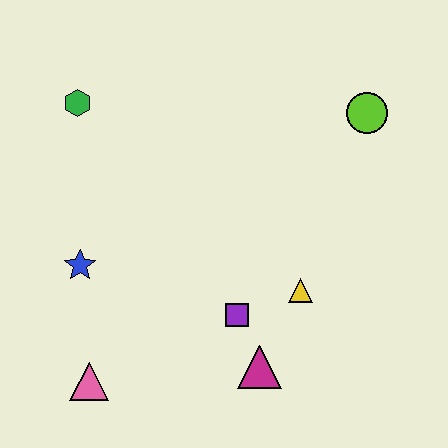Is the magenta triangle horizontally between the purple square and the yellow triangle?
Yes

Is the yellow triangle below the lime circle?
Yes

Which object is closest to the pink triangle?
The blue star is closest to the pink triangle.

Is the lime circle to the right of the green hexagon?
Yes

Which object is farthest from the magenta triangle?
The green hexagon is farthest from the magenta triangle.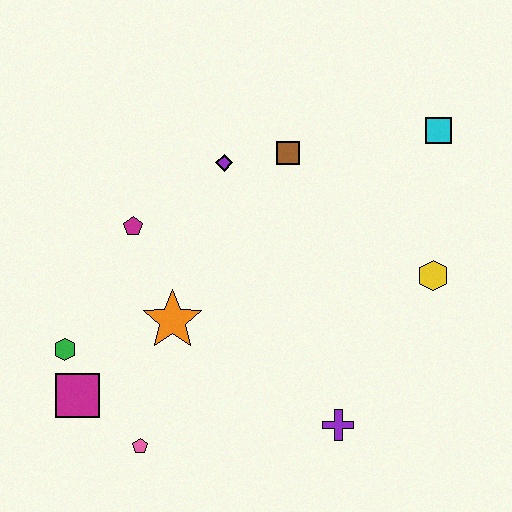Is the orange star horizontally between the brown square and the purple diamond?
No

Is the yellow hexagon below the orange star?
No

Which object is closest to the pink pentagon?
The magenta square is closest to the pink pentagon.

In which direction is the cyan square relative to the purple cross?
The cyan square is above the purple cross.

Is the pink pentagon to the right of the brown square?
No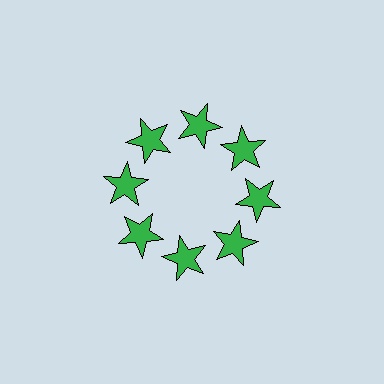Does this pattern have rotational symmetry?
Yes, this pattern has 8-fold rotational symmetry. It looks the same after rotating 45 degrees around the center.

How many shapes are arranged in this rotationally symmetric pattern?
There are 8 shapes, arranged in 8 groups of 1.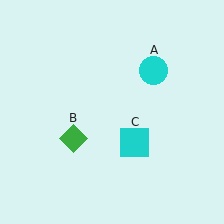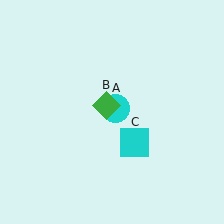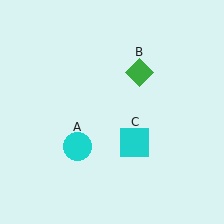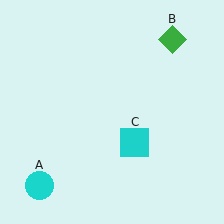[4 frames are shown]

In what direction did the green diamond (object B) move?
The green diamond (object B) moved up and to the right.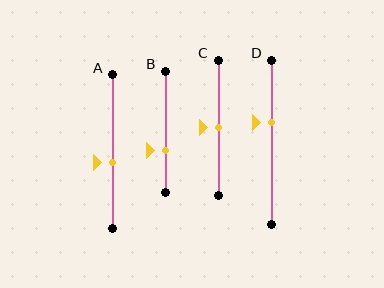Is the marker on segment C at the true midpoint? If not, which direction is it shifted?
Yes, the marker on segment C is at the true midpoint.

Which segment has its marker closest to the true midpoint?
Segment C has its marker closest to the true midpoint.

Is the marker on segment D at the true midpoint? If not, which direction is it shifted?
No, the marker on segment D is shifted upward by about 12% of the segment length.